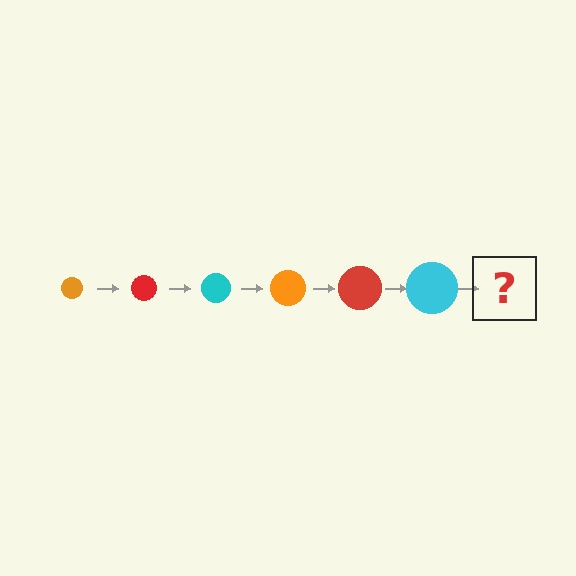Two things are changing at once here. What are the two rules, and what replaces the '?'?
The two rules are that the circle grows larger each step and the color cycles through orange, red, and cyan. The '?' should be an orange circle, larger than the previous one.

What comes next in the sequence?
The next element should be an orange circle, larger than the previous one.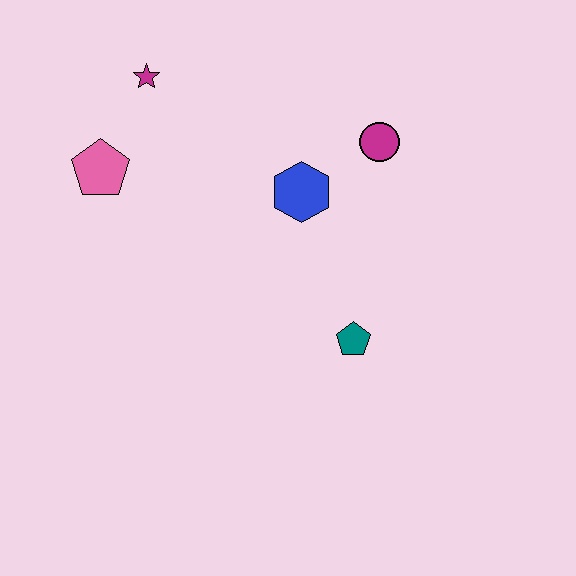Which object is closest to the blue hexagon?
The magenta circle is closest to the blue hexagon.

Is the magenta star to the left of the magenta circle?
Yes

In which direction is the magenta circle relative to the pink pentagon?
The magenta circle is to the right of the pink pentagon.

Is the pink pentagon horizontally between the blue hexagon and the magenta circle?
No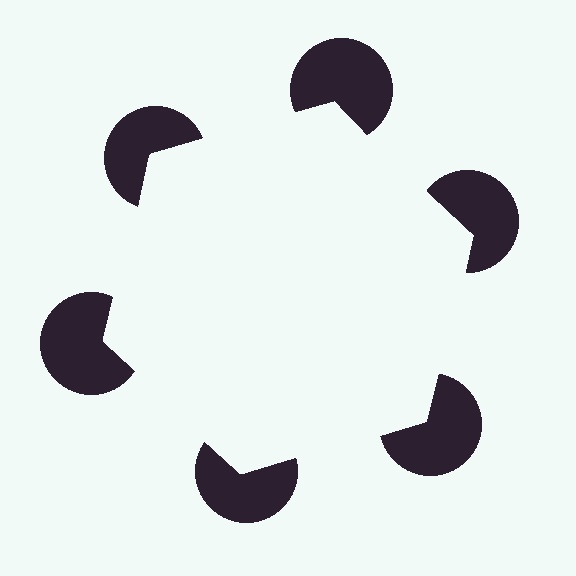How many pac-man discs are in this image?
There are 6 — one at each vertex of the illusory hexagon.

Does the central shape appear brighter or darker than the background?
It typically appears slightly brighter than the background, even though no actual brightness change is drawn.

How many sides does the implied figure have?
6 sides.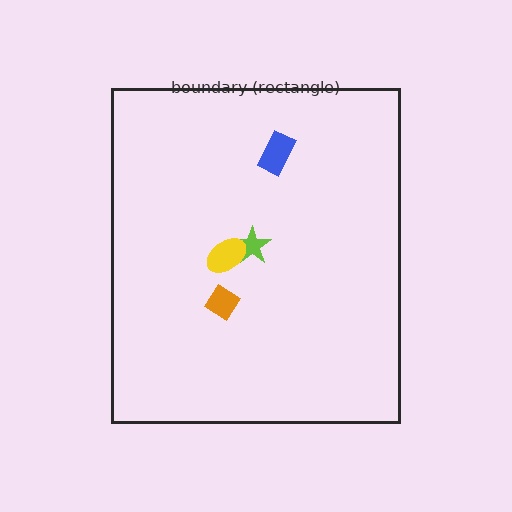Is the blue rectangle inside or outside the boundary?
Inside.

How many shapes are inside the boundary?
4 inside, 0 outside.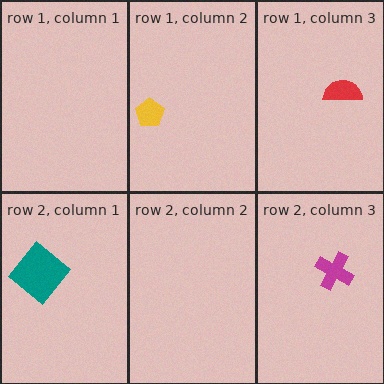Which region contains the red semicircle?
The row 1, column 3 region.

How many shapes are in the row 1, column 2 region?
1.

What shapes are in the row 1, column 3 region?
The red semicircle.